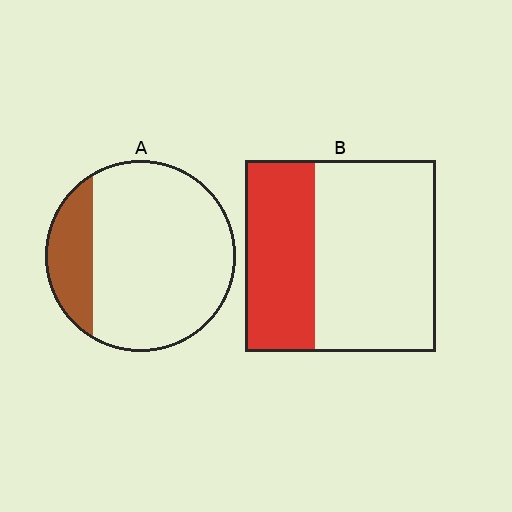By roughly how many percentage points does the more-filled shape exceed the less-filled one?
By roughly 15 percentage points (B over A).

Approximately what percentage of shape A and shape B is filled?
A is approximately 20% and B is approximately 35%.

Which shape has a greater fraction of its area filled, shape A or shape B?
Shape B.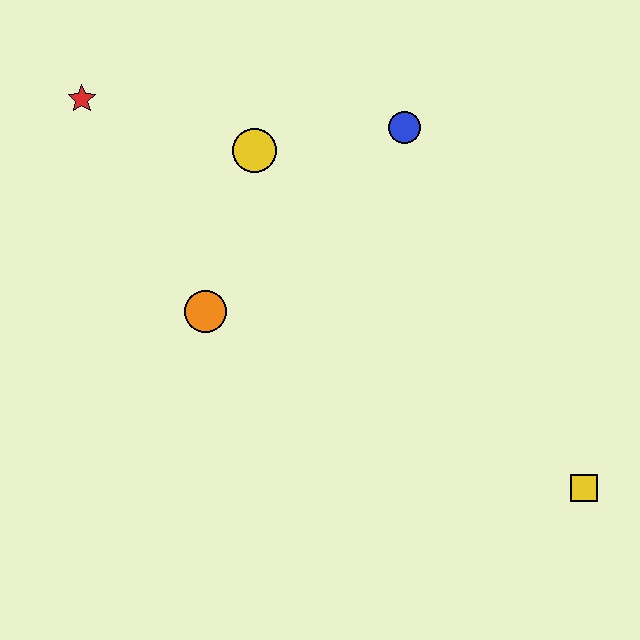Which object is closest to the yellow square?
The blue circle is closest to the yellow square.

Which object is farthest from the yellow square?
The red star is farthest from the yellow square.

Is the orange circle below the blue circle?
Yes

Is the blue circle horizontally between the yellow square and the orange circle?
Yes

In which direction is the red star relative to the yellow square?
The red star is to the left of the yellow square.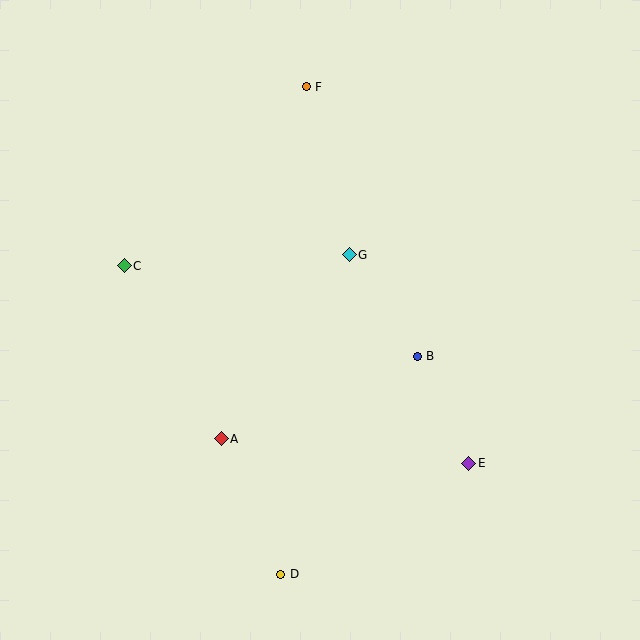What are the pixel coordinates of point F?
Point F is at (306, 87).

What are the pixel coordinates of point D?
Point D is at (281, 574).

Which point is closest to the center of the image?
Point G at (349, 255) is closest to the center.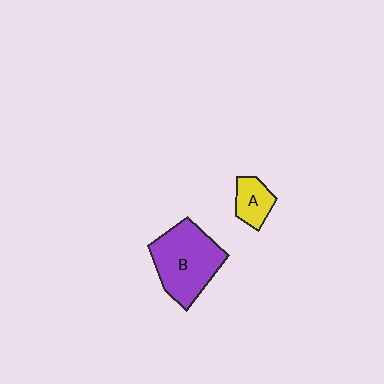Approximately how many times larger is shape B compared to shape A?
Approximately 2.7 times.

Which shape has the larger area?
Shape B (purple).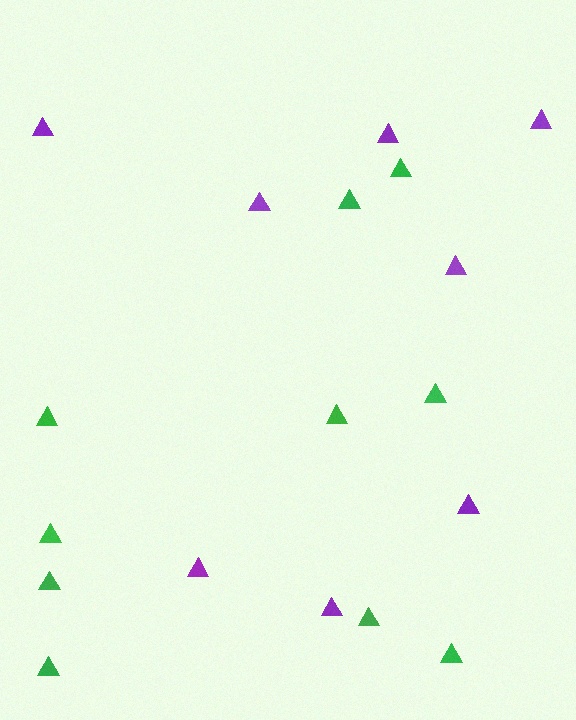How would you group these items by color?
There are 2 groups: one group of green triangles (10) and one group of purple triangles (8).